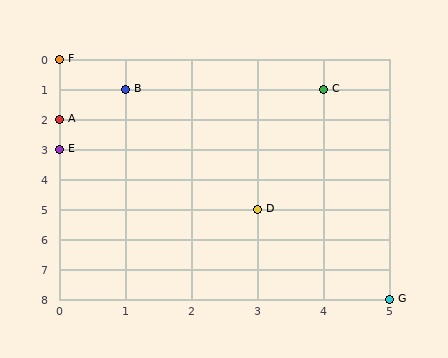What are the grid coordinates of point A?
Point A is at grid coordinates (0, 2).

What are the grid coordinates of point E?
Point E is at grid coordinates (0, 3).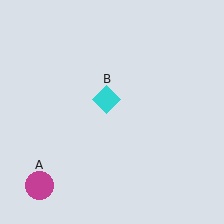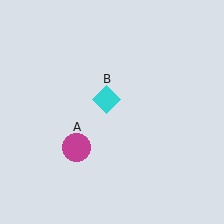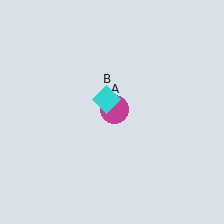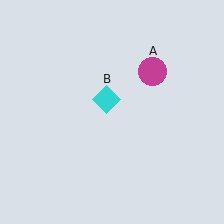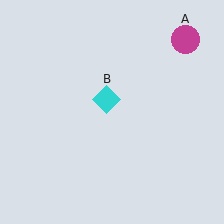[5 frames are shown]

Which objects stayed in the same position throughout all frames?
Cyan diamond (object B) remained stationary.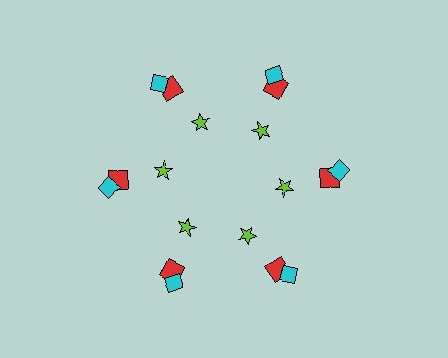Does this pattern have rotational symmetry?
Yes, this pattern has 6-fold rotational symmetry. It looks the same after rotating 60 degrees around the center.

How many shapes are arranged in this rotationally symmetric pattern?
There are 18 shapes, arranged in 6 groups of 3.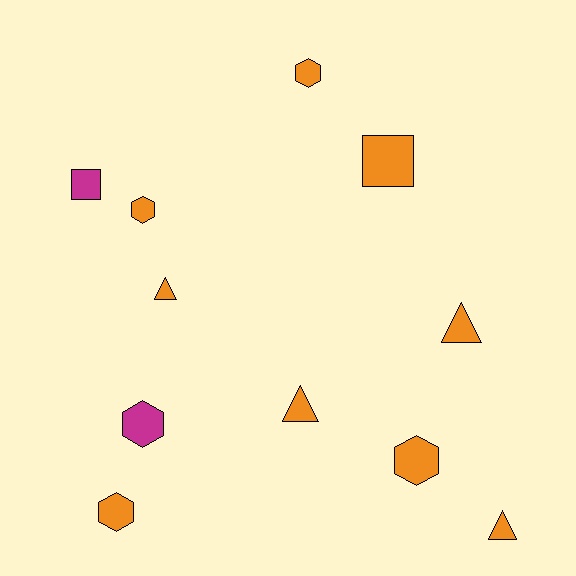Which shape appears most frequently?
Hexagon, with 5 objects.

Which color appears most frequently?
Orange, with 9 objects.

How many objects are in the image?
There are 11 objects.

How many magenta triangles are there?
There are no magenta triangles.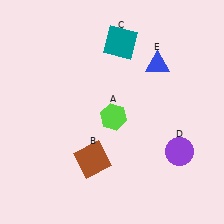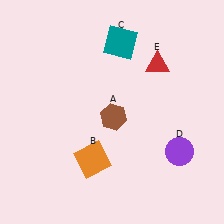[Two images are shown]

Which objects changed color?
A changed from lime to brown. B changed from brown to orange. E changed from blue to red.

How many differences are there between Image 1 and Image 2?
There are 3 differences between the two images.